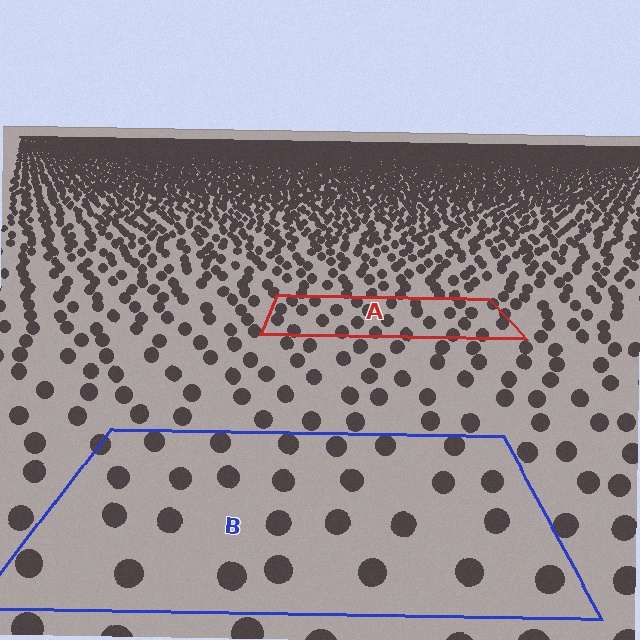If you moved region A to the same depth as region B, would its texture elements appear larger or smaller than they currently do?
They would appear larger. At a closer depth, the same texture elements are projected at a bigger on-screen size.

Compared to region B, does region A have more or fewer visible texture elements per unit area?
Region A has more texture elements per unit area — they are packed more densely because it is farther away.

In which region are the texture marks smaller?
The texture marks are smaller in region A, because it is farther away.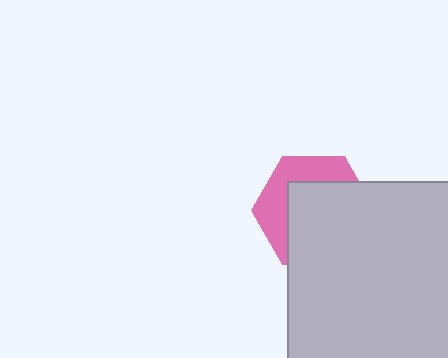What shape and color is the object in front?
The object in front is a light gray rectangle.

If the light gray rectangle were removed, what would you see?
You would see the complete pink hexagon.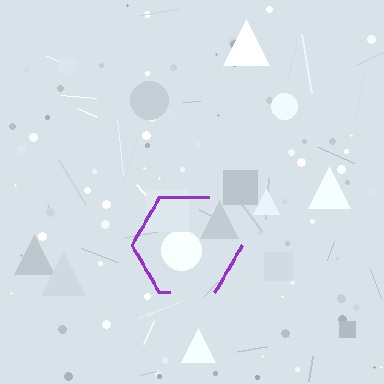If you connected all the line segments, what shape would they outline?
They would outline a hexagon.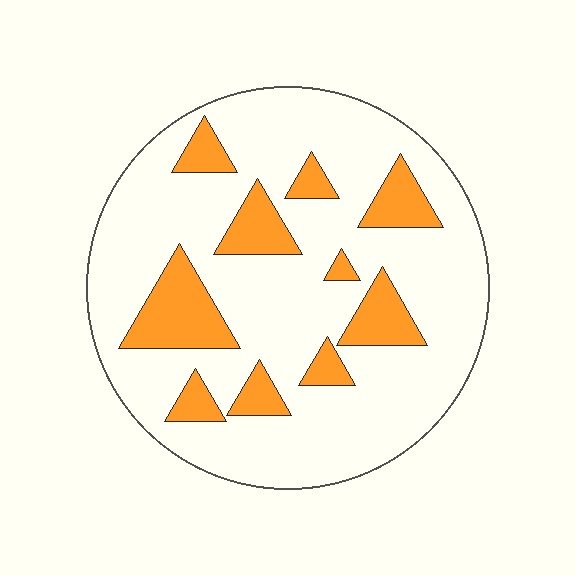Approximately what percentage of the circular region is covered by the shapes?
Approximately 20%.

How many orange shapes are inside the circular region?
10.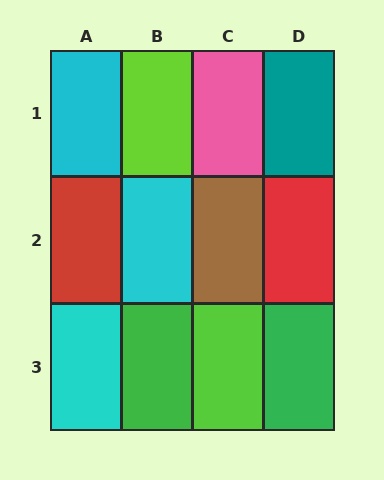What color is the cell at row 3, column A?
Cyan.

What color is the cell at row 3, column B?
Green.